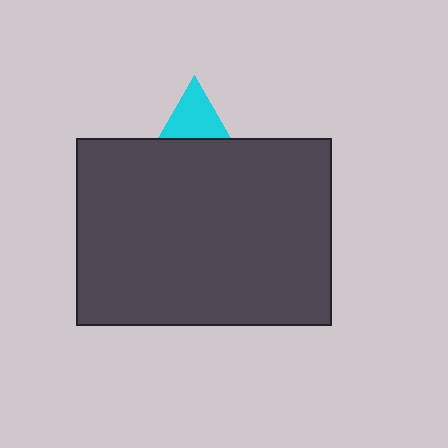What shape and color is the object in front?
The object in front is a dark gray rectangle.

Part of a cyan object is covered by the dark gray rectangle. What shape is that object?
It is a triangle.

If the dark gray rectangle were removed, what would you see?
You would see the complete cyan triangle.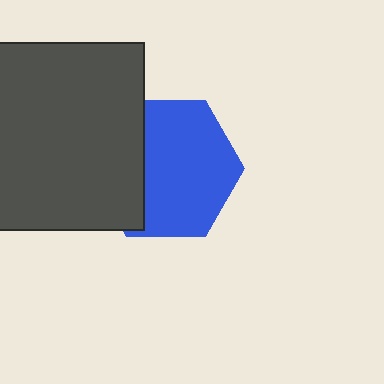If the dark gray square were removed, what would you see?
You would see the complete blue hexagon.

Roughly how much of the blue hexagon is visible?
Most of it is visible (roughly 68%).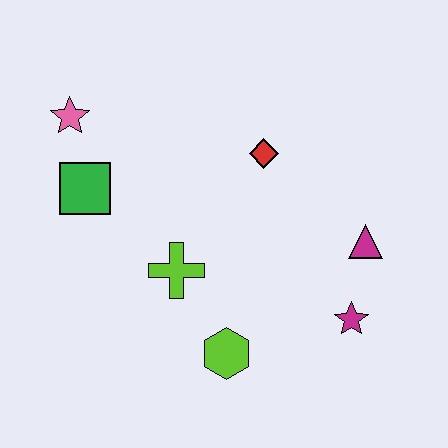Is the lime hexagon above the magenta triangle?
No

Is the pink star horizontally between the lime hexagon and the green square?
No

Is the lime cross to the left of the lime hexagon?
Yes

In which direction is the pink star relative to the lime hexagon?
The pink star is above the lime hexagon.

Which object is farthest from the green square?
The magenta star is farthest from the green square.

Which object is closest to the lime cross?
The lime hexagon is closest to the lime cross.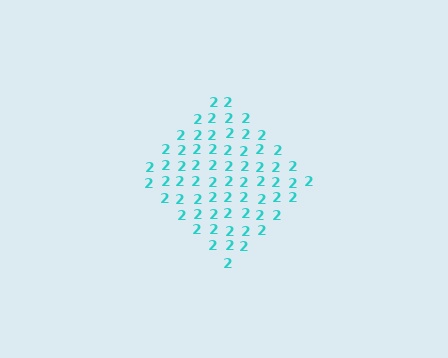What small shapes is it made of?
It is made of small digit 2's.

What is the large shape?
The large shape is a diamond.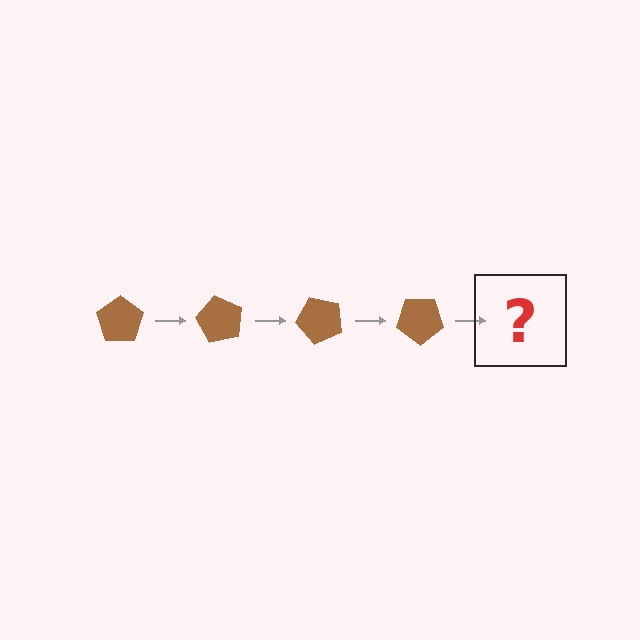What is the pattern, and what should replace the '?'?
The pattern is that the pentagon rotates 60 degrees each step. The '?' should be a brown pentagon rotated 240 degrees.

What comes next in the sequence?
The next element should be a brown pentagon rotated 240 degrees.